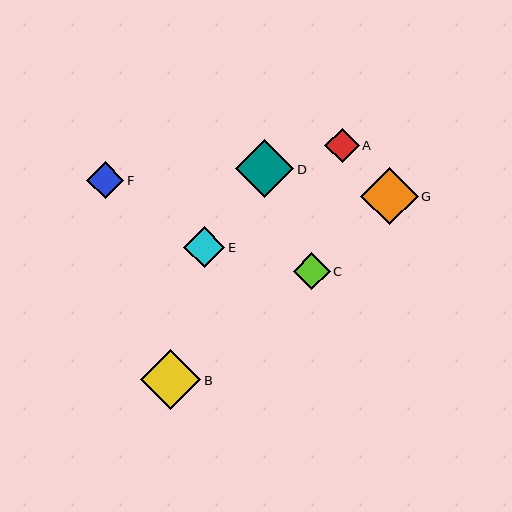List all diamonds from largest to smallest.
From largest to smallest: B, D, G, E, F, C, A.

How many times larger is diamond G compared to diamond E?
Diamond G is approximately 1.4 times the size of diamond E.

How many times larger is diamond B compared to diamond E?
Diamond B is approximately 1.5 times the size of diamond E.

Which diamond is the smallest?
Diamond A is the smallest with a size of approximately 34 pixels.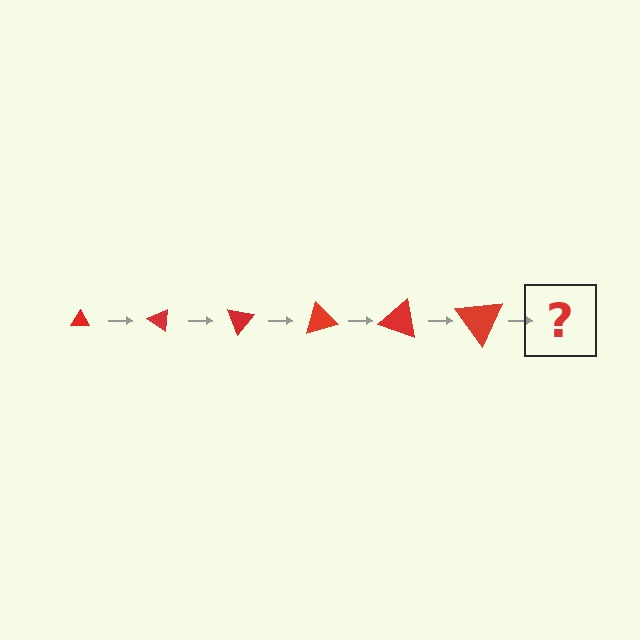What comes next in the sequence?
The next element should be a triangle, larger than the previous one and rotated 210 degrees from the start.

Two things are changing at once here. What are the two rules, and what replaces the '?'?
The two rules are that the triangle grows larger each step and it rotates 35 degrees each step. The '?' should be a triangle, larger than the previous one and rotated 210 degrees from the start.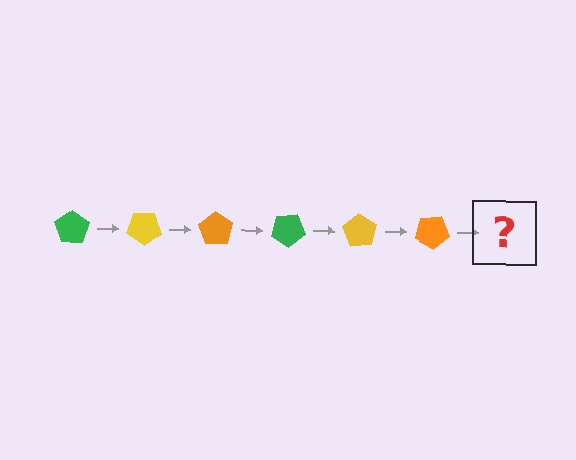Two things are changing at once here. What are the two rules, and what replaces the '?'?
The two rules are that it rotates 35 degrees each step and the color cycles through green, yellow, and orange. The '?' should be a green pentagon, rotated 210 degrees from the start.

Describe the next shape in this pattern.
It should be a green pentagon, rotated 210 degrees from the start.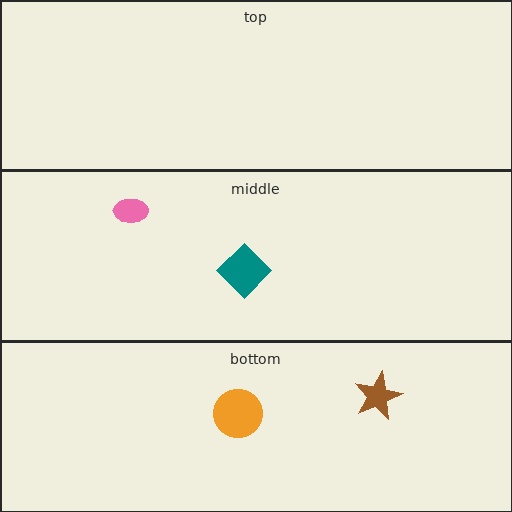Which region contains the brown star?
The bottom region.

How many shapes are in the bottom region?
2.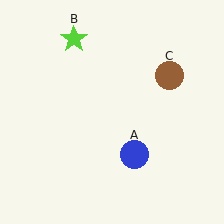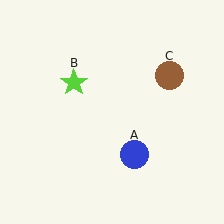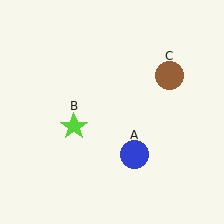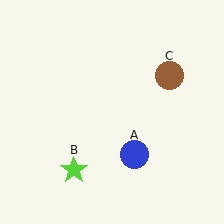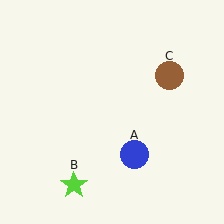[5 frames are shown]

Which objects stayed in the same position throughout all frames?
Blue circle (object A) and brown circle (object C) remained stationary.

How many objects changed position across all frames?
1 object changed position: lime star (object B).